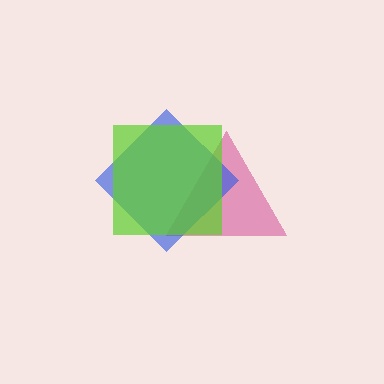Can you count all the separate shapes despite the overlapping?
Yes, there are 3 separate shapes.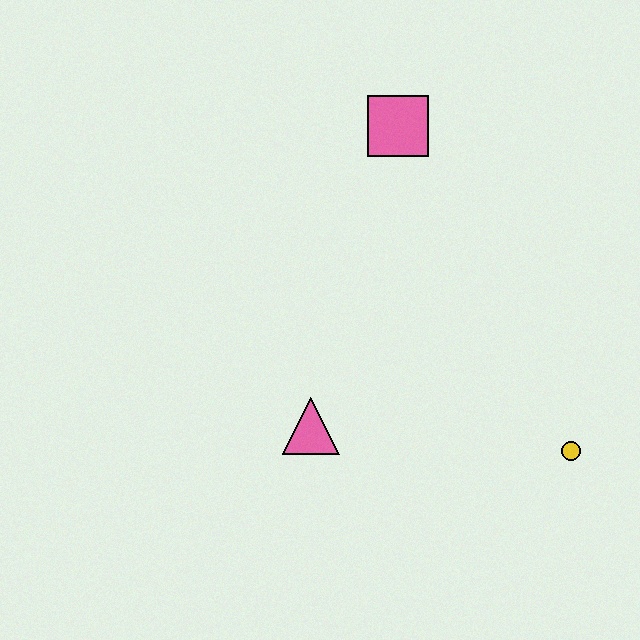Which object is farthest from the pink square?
The yellow circle is farthest from the pink square.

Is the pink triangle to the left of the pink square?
Yes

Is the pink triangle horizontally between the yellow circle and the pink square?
No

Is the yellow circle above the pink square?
No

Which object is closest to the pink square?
The pink triangle is closest to the pink square.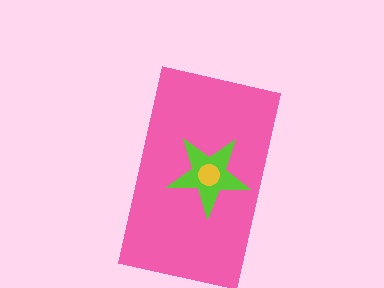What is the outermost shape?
The pink rectangle.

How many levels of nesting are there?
3.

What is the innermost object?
The yellow circle.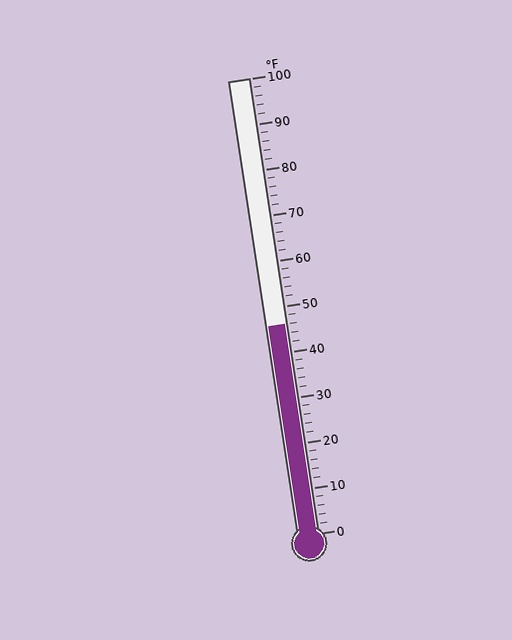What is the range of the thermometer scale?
The thermometer scale ranges from 0°F to 100°F.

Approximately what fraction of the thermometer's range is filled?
The thermometer is filled to approximately 45% of its range.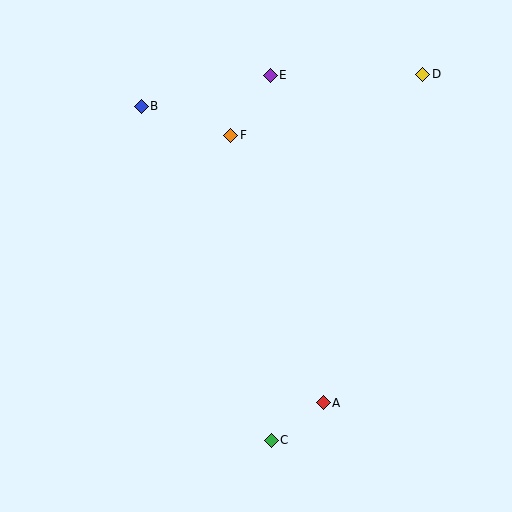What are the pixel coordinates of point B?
Point B is at (141, 106).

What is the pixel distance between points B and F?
The distance between B and F is 94 pixels.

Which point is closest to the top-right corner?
Point D is closest to the top-right corner.